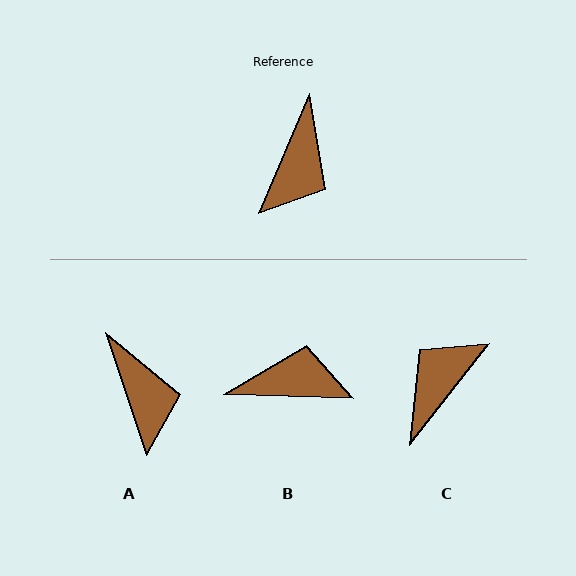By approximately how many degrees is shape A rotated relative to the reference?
Approximately 41 degrees counter-clockwise.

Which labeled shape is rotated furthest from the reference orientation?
C, about 165 degrees away.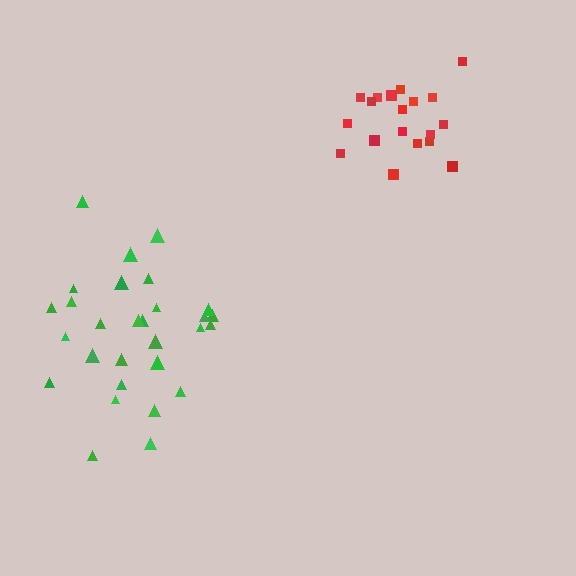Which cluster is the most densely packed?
Red.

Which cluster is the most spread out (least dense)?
Green.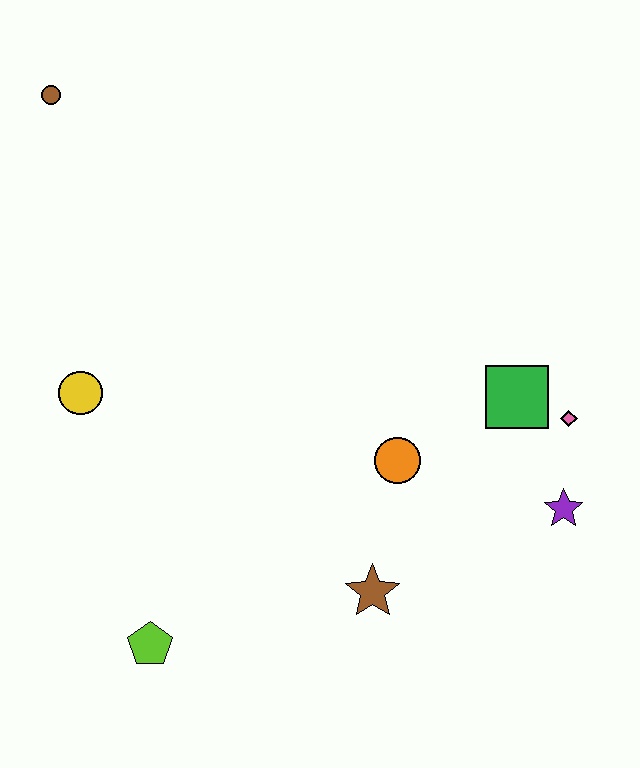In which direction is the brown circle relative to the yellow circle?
The brown circle is above the yellow circle.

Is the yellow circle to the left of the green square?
Yes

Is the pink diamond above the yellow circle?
No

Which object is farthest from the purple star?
The brown circle is farthest from the purple star.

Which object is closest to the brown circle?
The yellow circle is closest to the brown circle.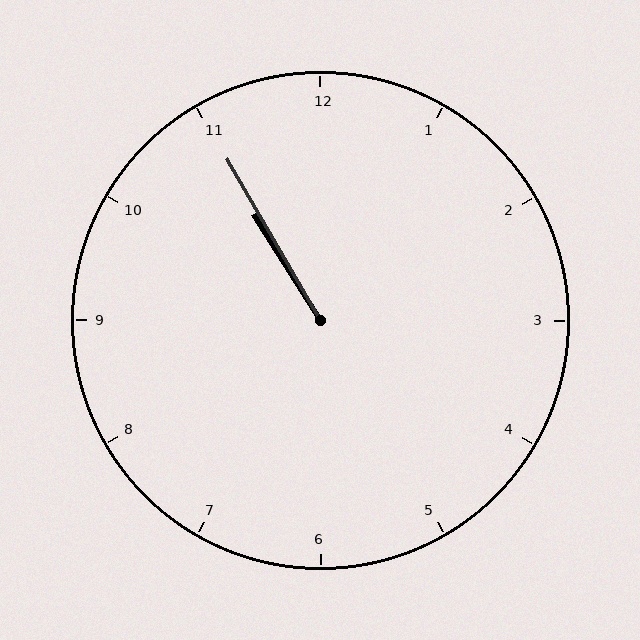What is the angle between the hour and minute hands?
Approximately 2 degrees.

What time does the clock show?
10:55.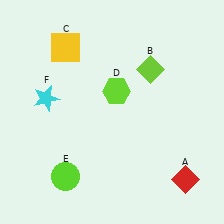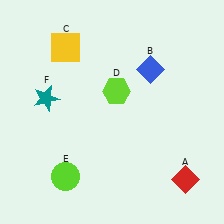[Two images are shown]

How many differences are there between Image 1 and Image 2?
There are 2 differences between the two images.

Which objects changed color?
B changed from lime to blue. F changed from cyan to teal.